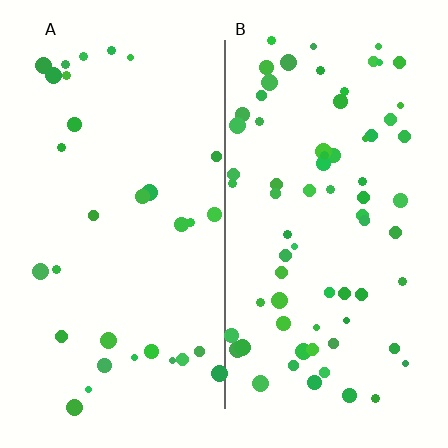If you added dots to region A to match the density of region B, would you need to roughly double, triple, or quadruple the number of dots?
Approximately double.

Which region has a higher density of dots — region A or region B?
B (the right).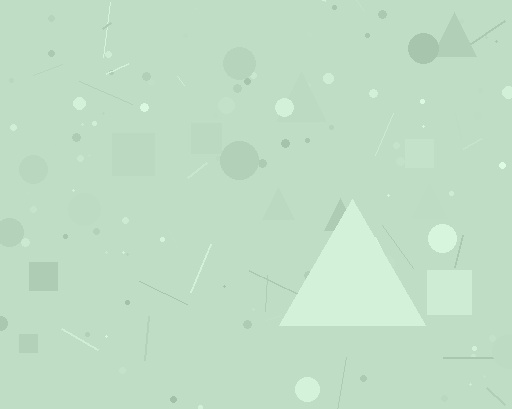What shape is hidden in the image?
A triangle is hidden in the image.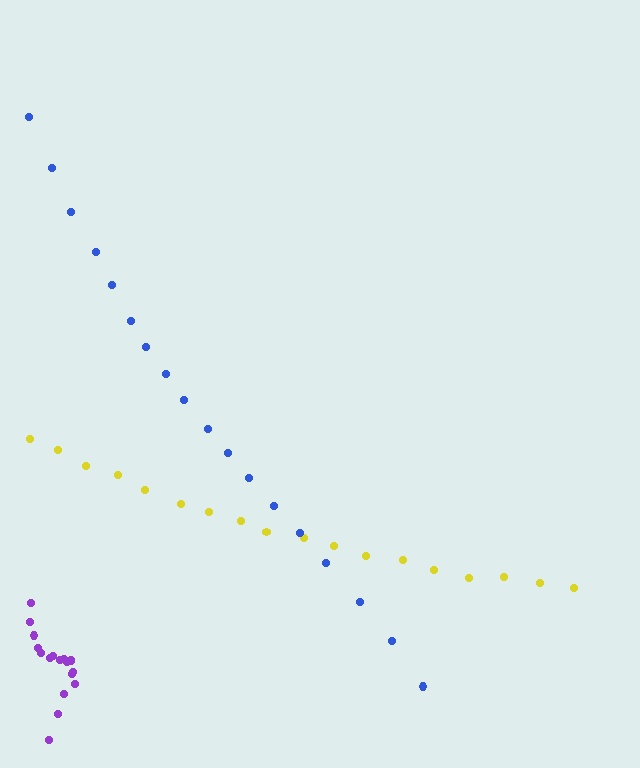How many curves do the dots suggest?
There are 3 distinct paths.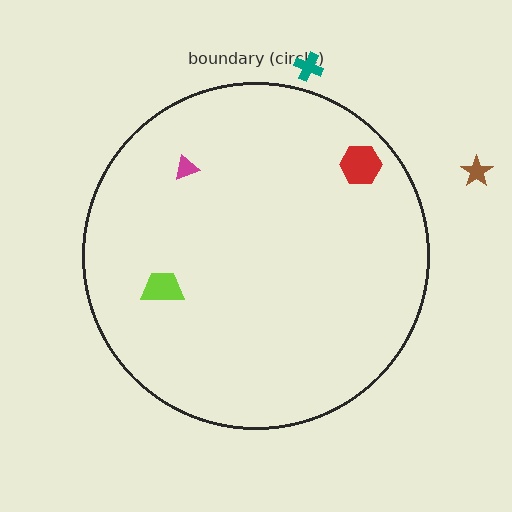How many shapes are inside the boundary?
3 inside, 2 outside.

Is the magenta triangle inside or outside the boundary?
Inside.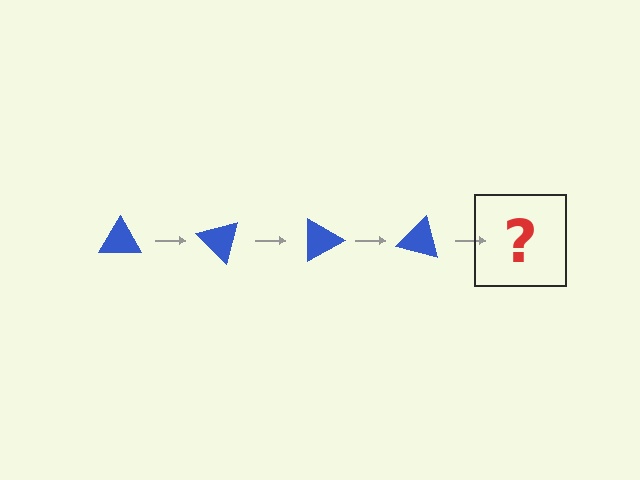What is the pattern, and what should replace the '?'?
The pattern is that the triangle rotates 45 degrees each step. The '?' should be a blue triangle rotated 180 degrees.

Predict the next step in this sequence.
The next step is a blue triangle rotated 180 degrees.